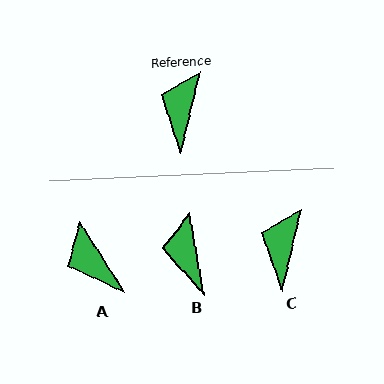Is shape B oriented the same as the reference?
No, it is off by about 23 degrees.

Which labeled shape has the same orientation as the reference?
C.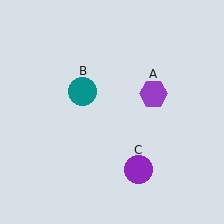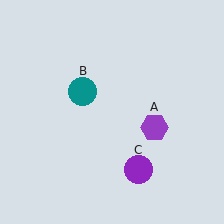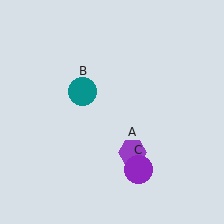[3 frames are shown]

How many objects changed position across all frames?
1 object changed position: purple hexagon (object A).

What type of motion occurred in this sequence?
The purple hexagon (object A) rotated clockwise around the center of the scene.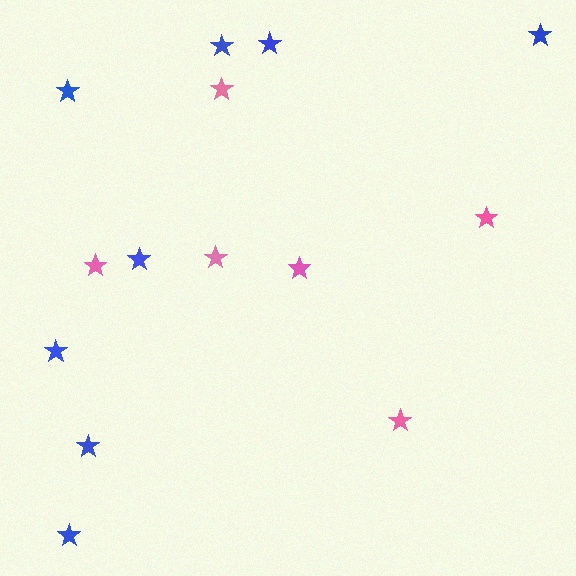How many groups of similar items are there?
There are 2 groups: one group of blue stars (8) and one group of pink stars (6).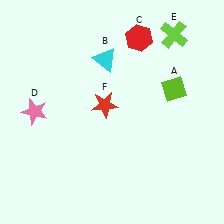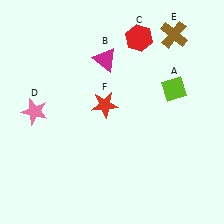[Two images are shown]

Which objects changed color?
B changed from cyan to magenta. E changed from lime to brown.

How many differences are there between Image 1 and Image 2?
There are 2 differences between the two images.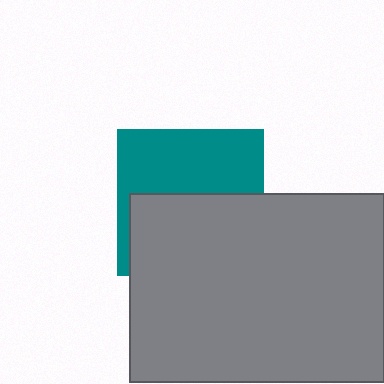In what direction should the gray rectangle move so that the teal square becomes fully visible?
The gray rectangle should move down. That is the shortest direction to clear the overlap and leave the teal square fully visible.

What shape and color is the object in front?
The object in front is a gray rectangle.